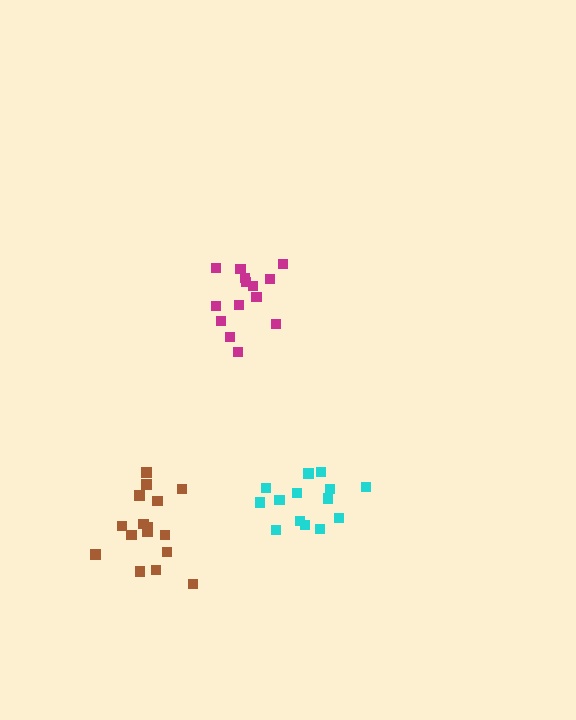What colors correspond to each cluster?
The clusters are colored: cyan, brown, magenta.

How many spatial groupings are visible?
There are 3 spatial groupings.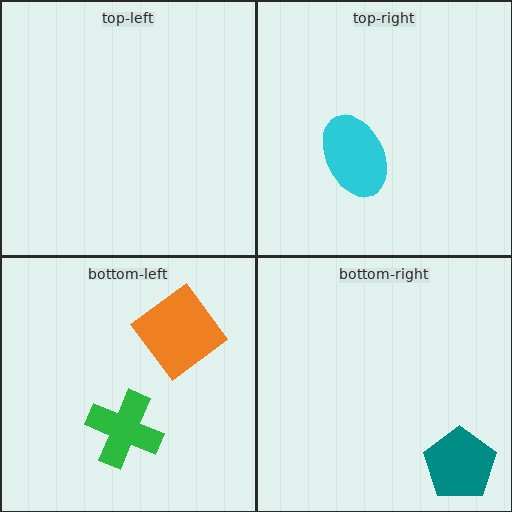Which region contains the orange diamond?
The bottom-left region.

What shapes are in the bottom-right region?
The teal pentagon.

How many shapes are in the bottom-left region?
2.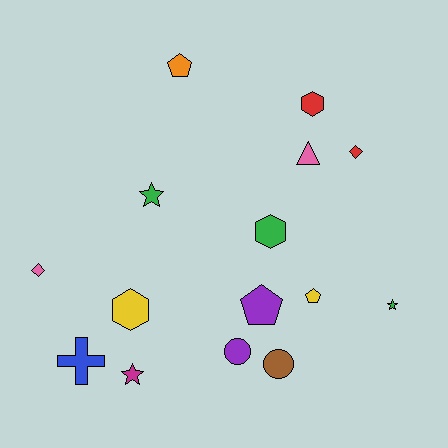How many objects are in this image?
There are 15 objects.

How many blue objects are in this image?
There is 1 blue object.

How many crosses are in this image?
There is 1 cross.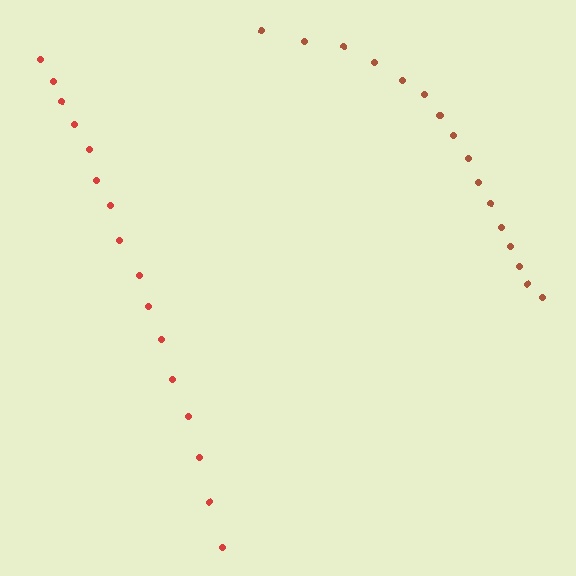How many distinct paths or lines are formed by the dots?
There are 2 distinct paths.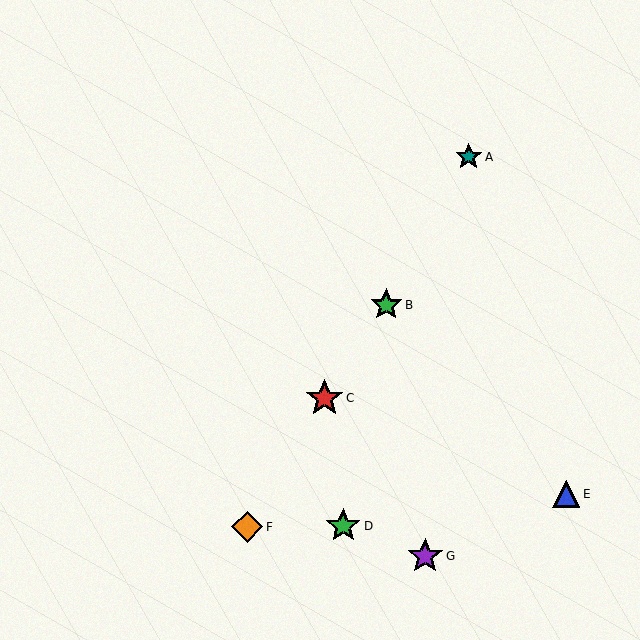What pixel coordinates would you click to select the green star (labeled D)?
Click at (343, 526) to select the green star D.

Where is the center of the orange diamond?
The center of the orange diamond is at (247, 527).